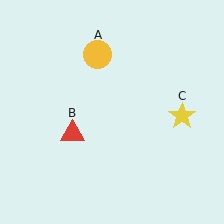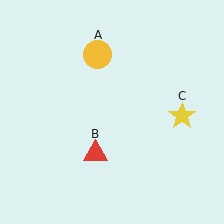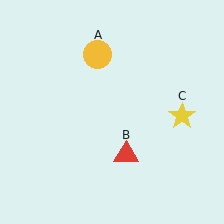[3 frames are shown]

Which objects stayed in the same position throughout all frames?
Yellow circle (object A) and yellow star (object C) remained stationary.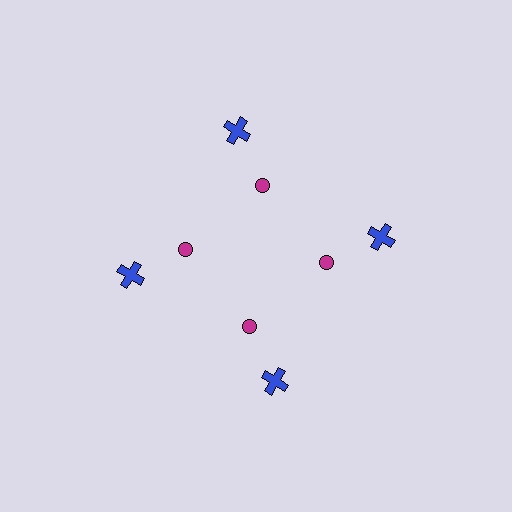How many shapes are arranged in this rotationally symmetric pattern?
There are 8 shapes, arranged in 4 groups of 2.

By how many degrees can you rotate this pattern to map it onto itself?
The pattern maps onto itself every 90 degrees of rotation.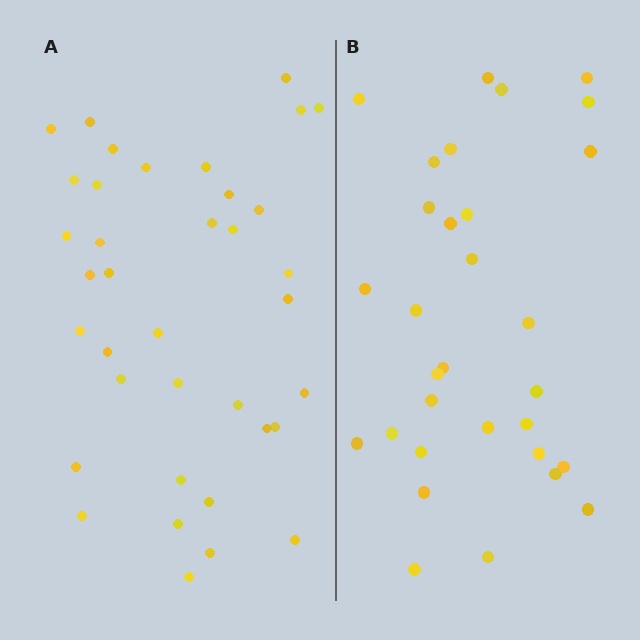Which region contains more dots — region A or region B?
Region A (the left region) has more dots.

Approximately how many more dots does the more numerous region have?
Region A has about 6 more dots than region B.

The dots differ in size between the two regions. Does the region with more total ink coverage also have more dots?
No. Region B has more total ink coverage because its dots are larger, but region A actually contains more individual dots. Total area can be misleading — the number of items is what matters here.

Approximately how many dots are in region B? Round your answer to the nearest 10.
About 30 dots. (The exact count is 31, which rounds to 30.)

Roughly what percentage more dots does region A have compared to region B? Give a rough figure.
About 20% more.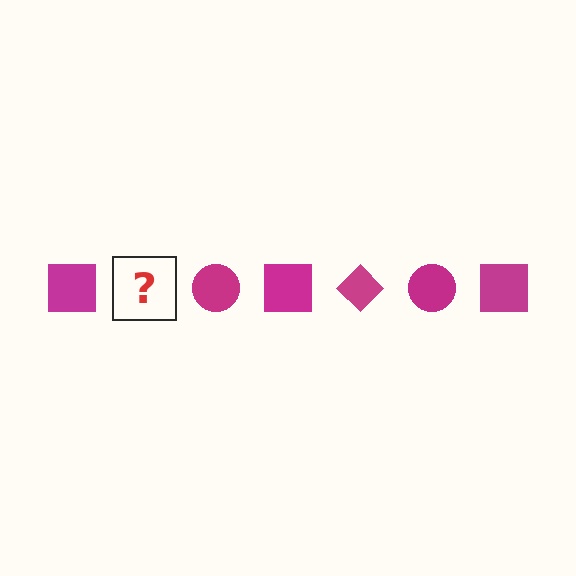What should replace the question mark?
The question mark should be replaced with a magenta diamond.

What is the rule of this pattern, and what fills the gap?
The rule is that the pattern cycles through square, diamond, circle shapes in magenta. The gap should be filled with a magenta diamond.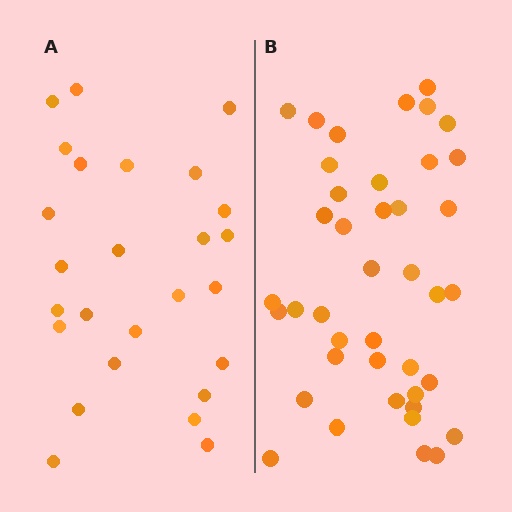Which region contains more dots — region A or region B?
Region B (the right region) has more dots.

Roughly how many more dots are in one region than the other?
Region B has approximately 15 more dots than region A.